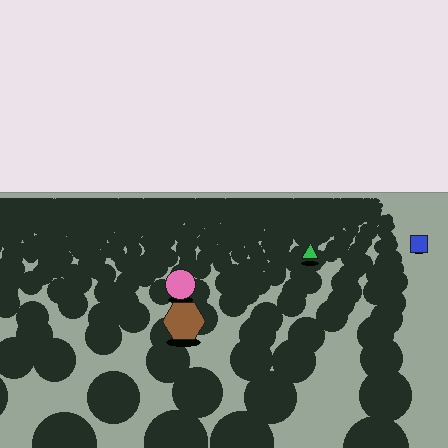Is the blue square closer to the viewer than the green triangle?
No. The green triangle is closer — you can tell from the texture gradient: the ground texture is coarser near it.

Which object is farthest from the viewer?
The blue square is farthest from the viewer. It appears smaller and the ground texture around it is denser.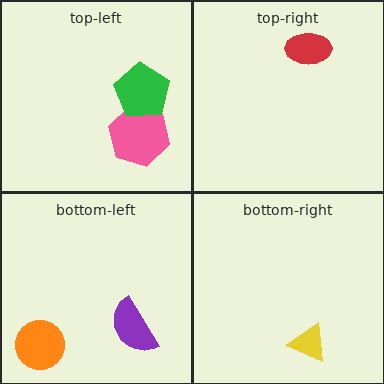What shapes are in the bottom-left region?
The orange circle, the purple semicircle.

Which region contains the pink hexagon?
The top-left region.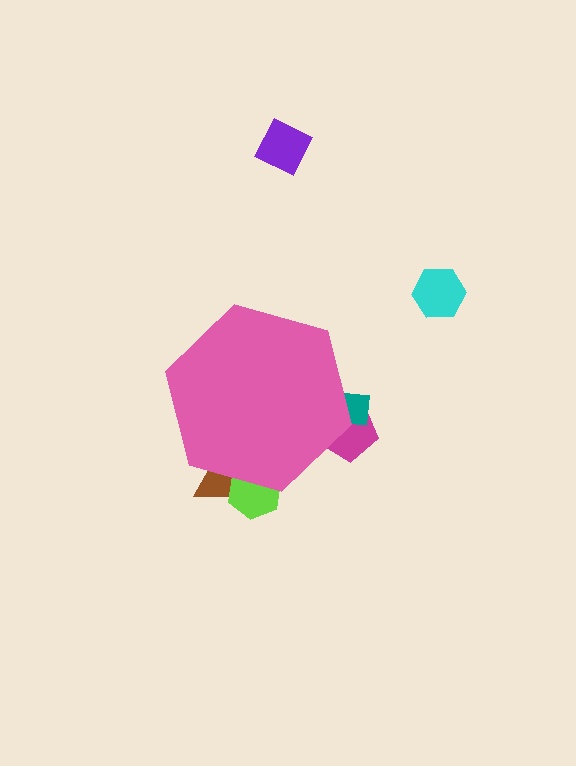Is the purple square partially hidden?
No, the purple square is fully visible.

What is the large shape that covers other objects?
A pink hexagon.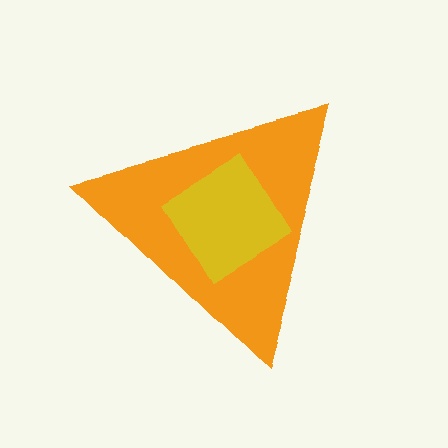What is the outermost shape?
The orange triangle.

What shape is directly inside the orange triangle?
The yellow diamond.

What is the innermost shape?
The yellow diamond.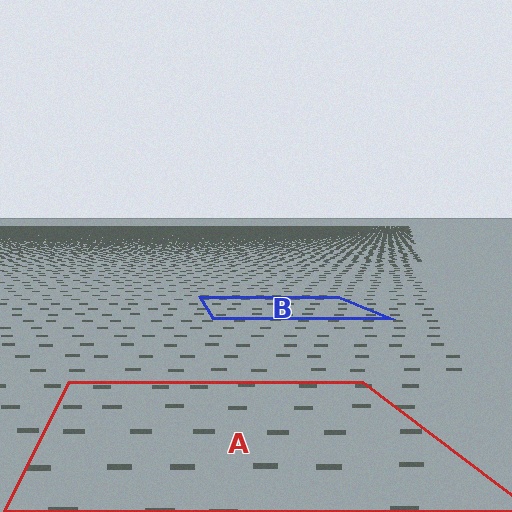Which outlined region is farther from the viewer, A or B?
Region B is farther from the viewer — the texture elements inside it appear smaller and more densely packed.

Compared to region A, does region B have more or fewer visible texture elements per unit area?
Region B has more texture elements per unit area — they are packed more densely because it is farther away.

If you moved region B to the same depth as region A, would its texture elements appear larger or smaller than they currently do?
They would appear larger. At a closer depth, the same texture elements are projected at a bigger on-screen size.